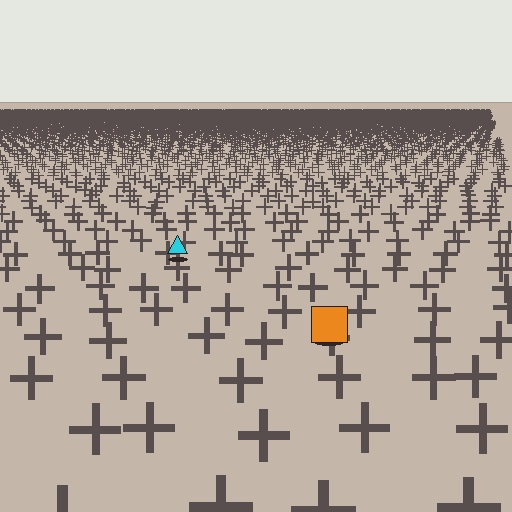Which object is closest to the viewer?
The orange square is closest. The texture marks near it are larger and more spread out.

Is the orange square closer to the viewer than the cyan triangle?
Yes. The orange square is closer — you can tell from the texture gradient: the ground texture is coarser near it.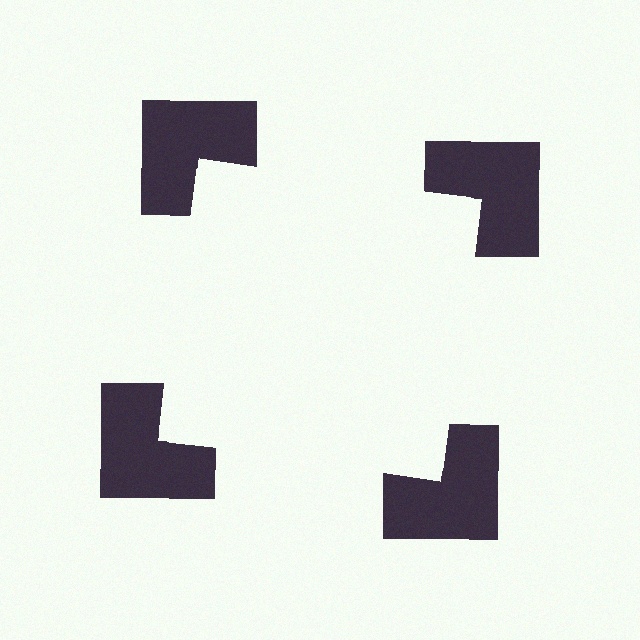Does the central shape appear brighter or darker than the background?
It typically appears slightly brighter than the background, even though no actual brightness change is drawn.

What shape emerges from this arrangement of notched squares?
An illusory square — its edges are inferred from the aligned wedge cuts in the notched squares, not physically drawn.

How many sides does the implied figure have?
4 sides.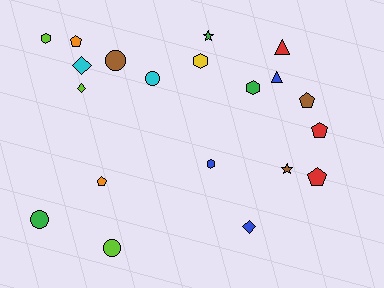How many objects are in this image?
There are 20 objects.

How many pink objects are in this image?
There are no pink objects.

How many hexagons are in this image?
There are 4 hexagons.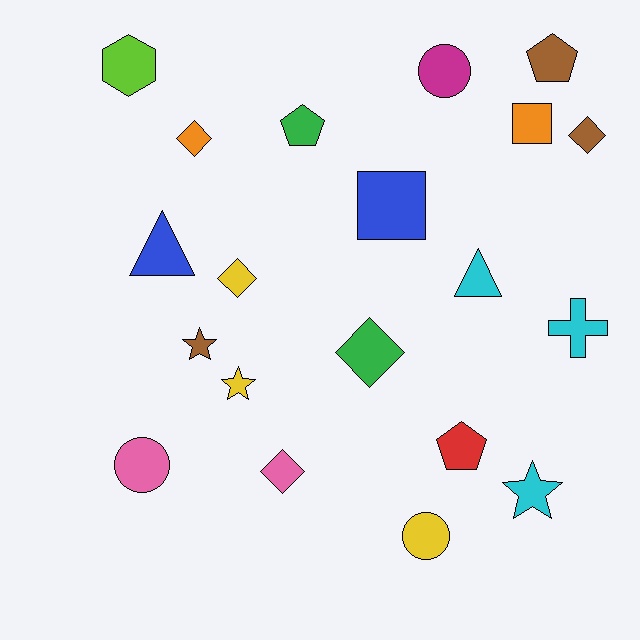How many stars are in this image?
There are 3 stars.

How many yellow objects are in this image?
There are 3 yellow objects.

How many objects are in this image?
There are 20 objects.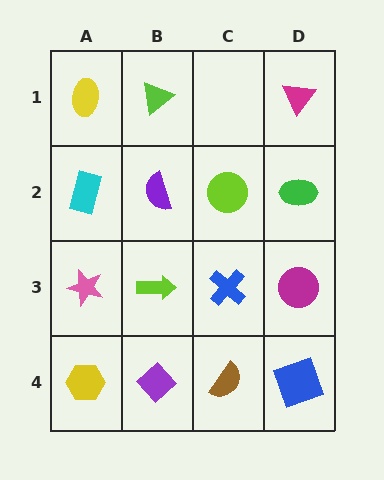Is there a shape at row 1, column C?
No, that cell is empty.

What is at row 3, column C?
A blue cross.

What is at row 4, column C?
A brown semicircle.